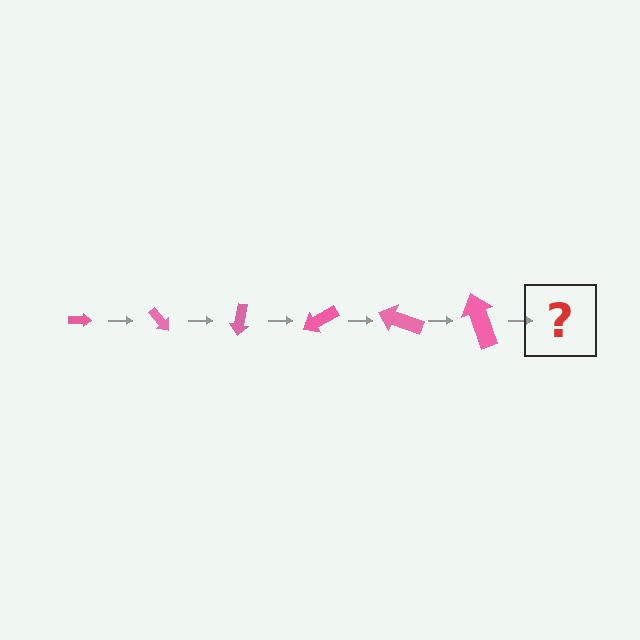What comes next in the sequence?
The next element should be an arrow, larger than the previous one and rotated 300 degrees from the start.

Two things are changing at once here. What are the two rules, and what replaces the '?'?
The two rules are that the arrow grows larger each step and it rotates 50 degrees each step. The '?' should be an arrow, larger than the previous one and rotated 300 degrees from the start.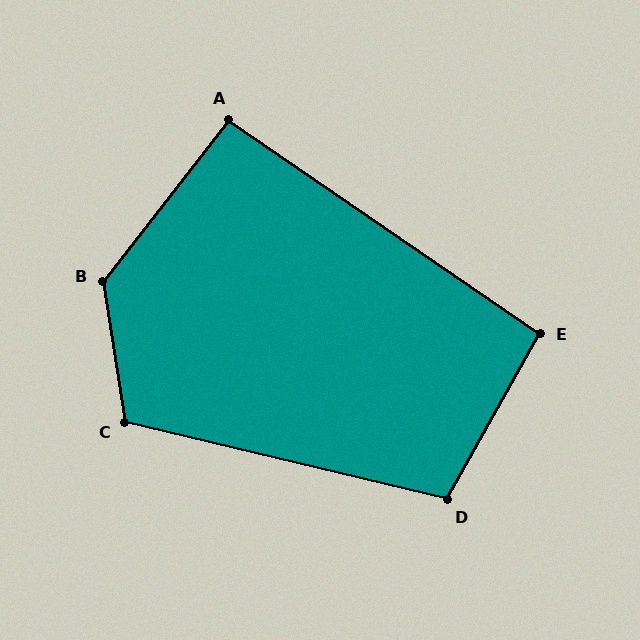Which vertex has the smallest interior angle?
A, at approximately 93 degrees.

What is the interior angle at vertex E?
Approximately 95 degrees (obtuse).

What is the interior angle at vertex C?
Approximately 112 degrees (obtuse).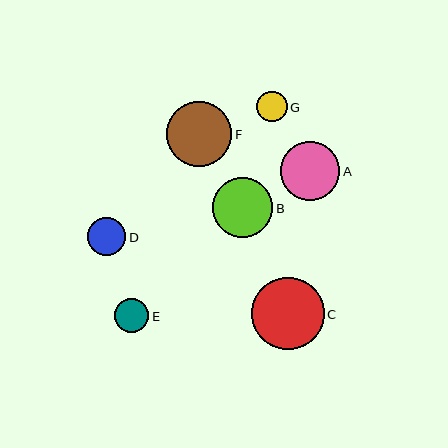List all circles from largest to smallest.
From largest to smallest: C, F, B, A, D, E, G.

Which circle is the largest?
Circle C is the largest with a size of approximately 73 pixels.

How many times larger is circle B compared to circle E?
Circle B is approximately 1.8 times the size of circle E.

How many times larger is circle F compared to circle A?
Circle F is approximately 1.1 times the size of circle A.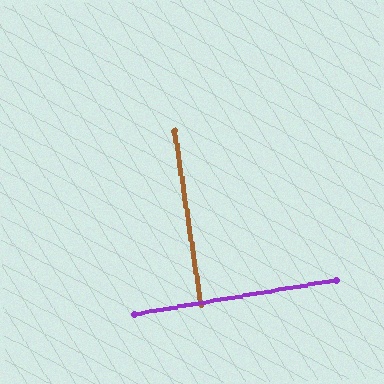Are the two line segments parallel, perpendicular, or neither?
Perpendicular — they meet at approximately 89°.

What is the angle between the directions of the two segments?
Approximately 89 degrees.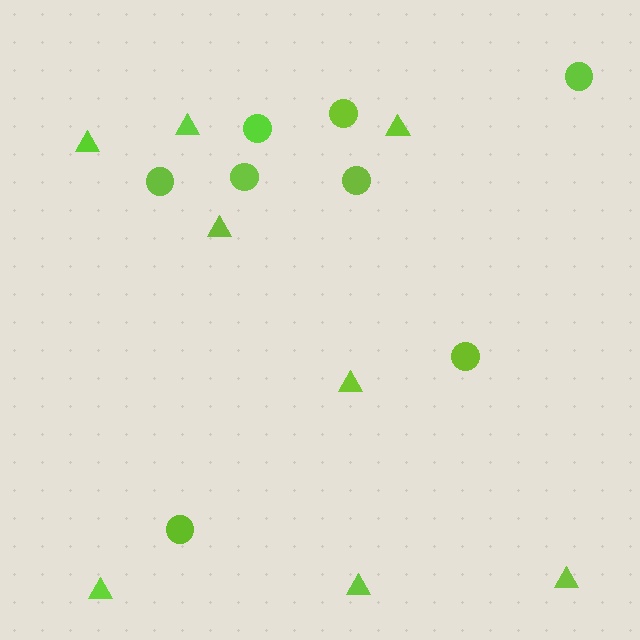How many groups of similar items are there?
There are 2 groups: one group of circles (8) and one group of triangles (8).